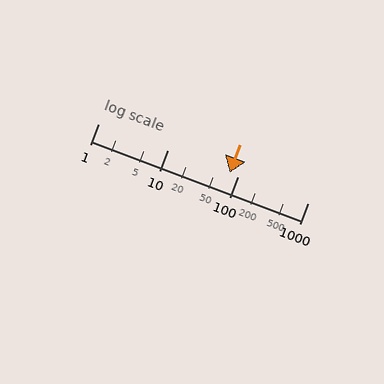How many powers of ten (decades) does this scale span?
The scale spans 3 decades, from 1 to 1000.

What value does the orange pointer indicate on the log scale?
The pointer indicates approximately 75.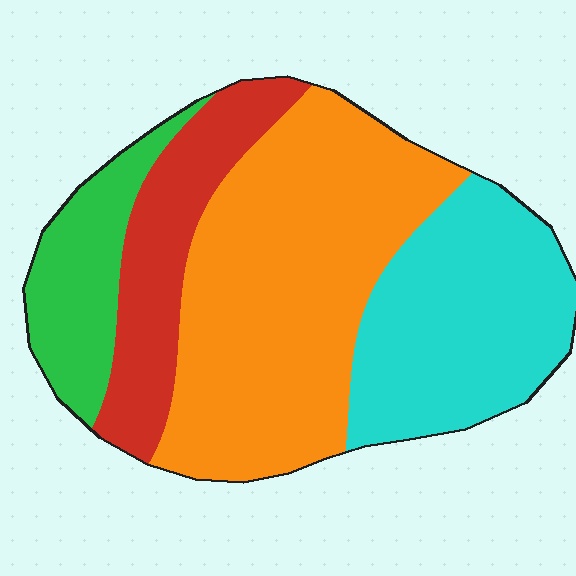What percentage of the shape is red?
Red takes up less than a quarter of the shape.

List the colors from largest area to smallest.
From largest to smallest: orange, cyan, red, green.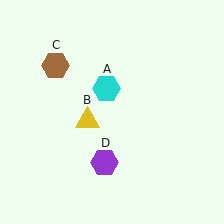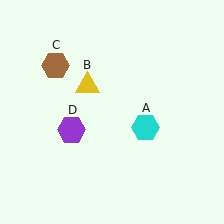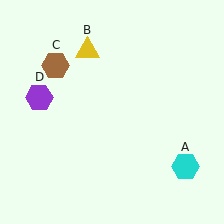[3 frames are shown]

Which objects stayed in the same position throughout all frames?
Brown hexagon (object C) remained stationary.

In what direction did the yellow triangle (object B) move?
The yellow triangle (object B) moved up.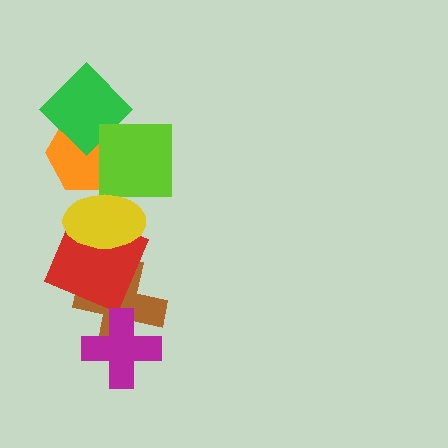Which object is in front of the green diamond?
The lime square is in front of the green diamond.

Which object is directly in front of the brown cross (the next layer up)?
The red square is directly in front of the brown cross.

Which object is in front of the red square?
The yellow ellipse is in front of the red square.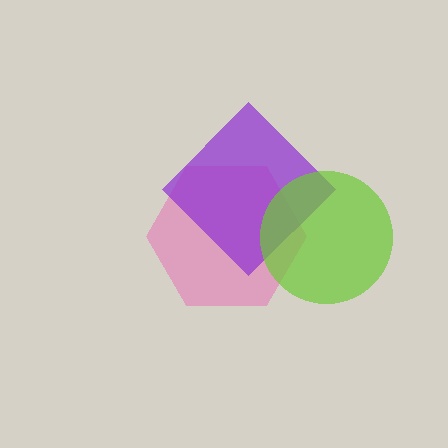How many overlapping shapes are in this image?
There are 3 overlapping shapes in the image.